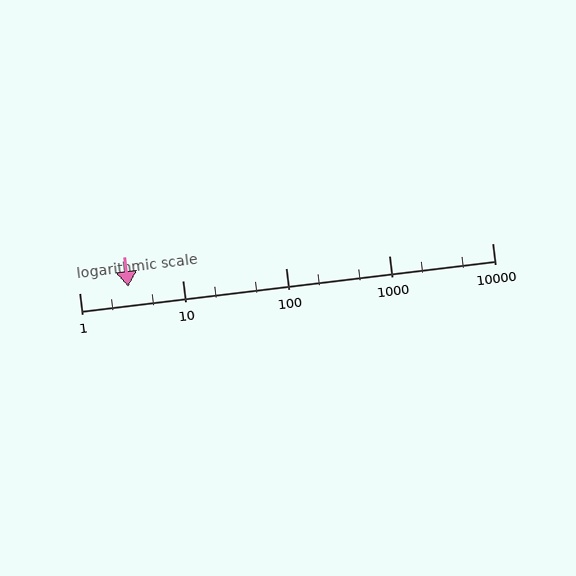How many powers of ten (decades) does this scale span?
The scale spans 4 decades, from 1 to 10000.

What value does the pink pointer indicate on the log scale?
The pointer indicates approximately 3.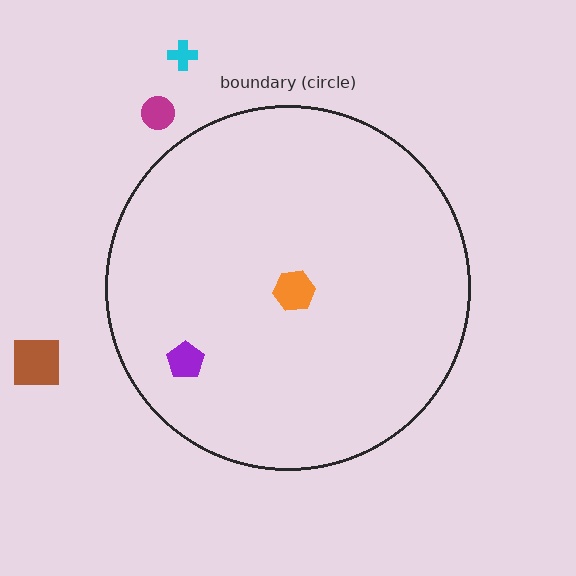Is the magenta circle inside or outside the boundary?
Outside.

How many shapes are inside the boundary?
2 inside, 3 outside.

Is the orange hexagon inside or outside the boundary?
Inside.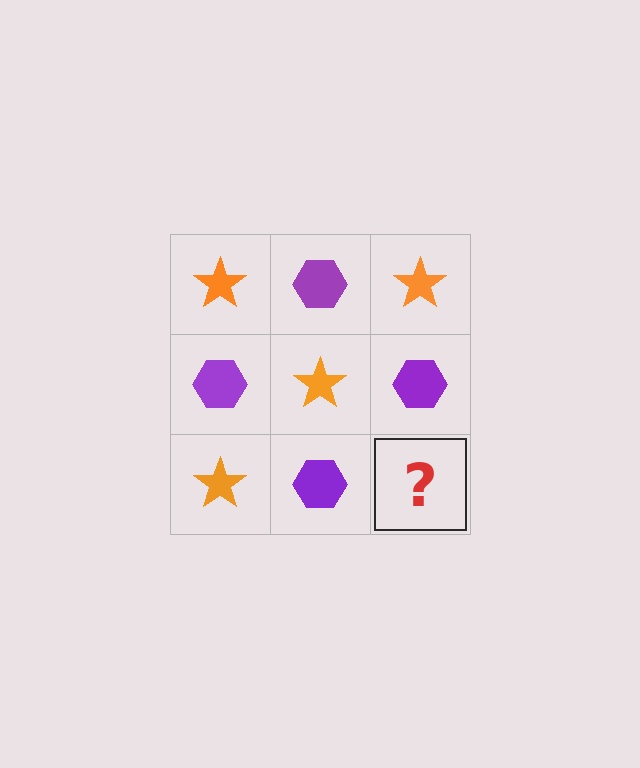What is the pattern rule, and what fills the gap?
The rule is that it alternates orange star and purple hexagon in a checkerboard pattern. The gap should be filled with an orange star.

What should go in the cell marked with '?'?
The missing cell should contain an orange star.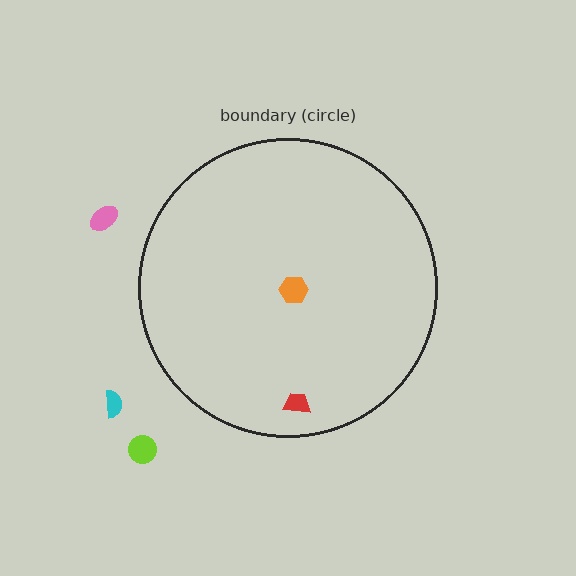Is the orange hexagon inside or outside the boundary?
Inside.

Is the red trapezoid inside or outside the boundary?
Inside.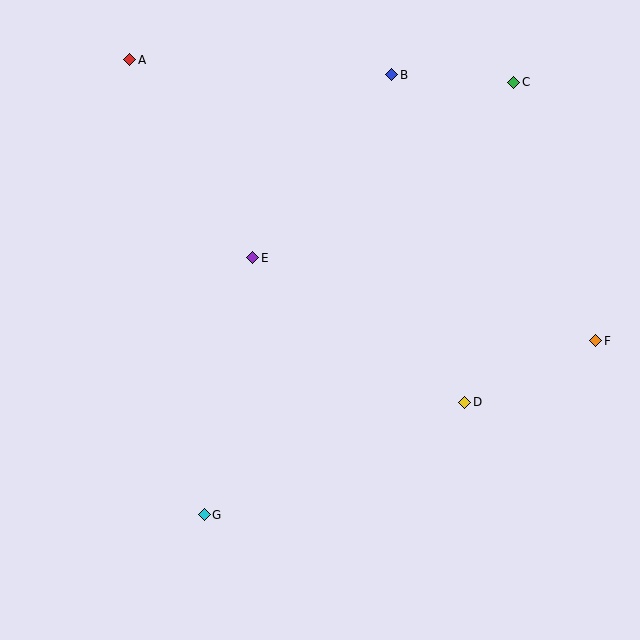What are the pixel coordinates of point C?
Point C is at (514, 82).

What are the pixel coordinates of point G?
Point G is at (204, 515).